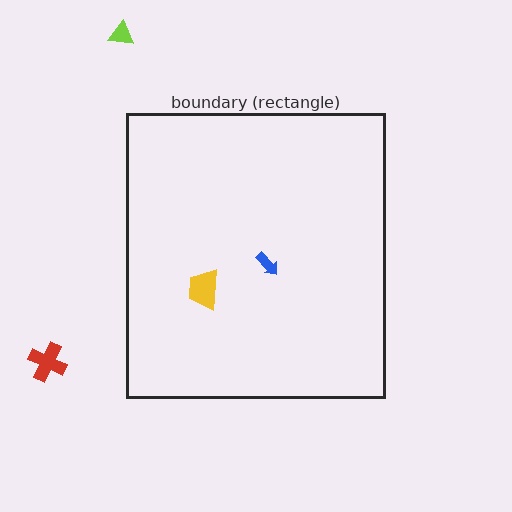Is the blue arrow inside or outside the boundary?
Inside.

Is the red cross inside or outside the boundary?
Outside.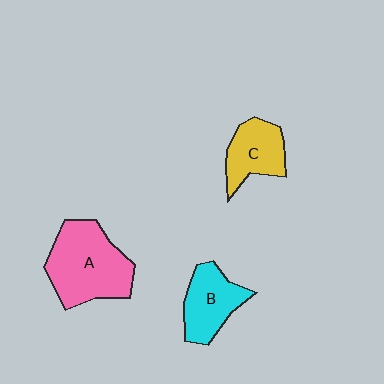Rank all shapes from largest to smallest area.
From largest to smallest: A (pink), B (cyan), C (yellow).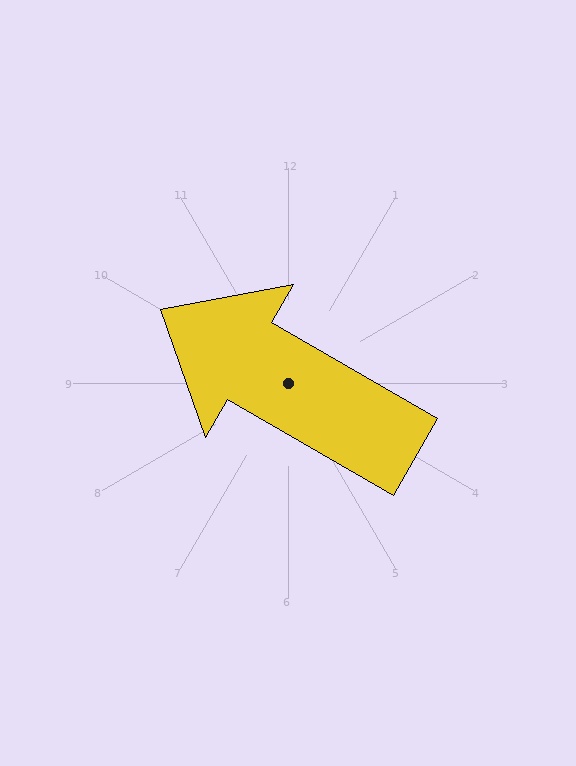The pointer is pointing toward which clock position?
Roughly 10 o'clock.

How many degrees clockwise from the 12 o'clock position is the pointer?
Approximately 300 degrees.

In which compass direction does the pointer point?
Northwest.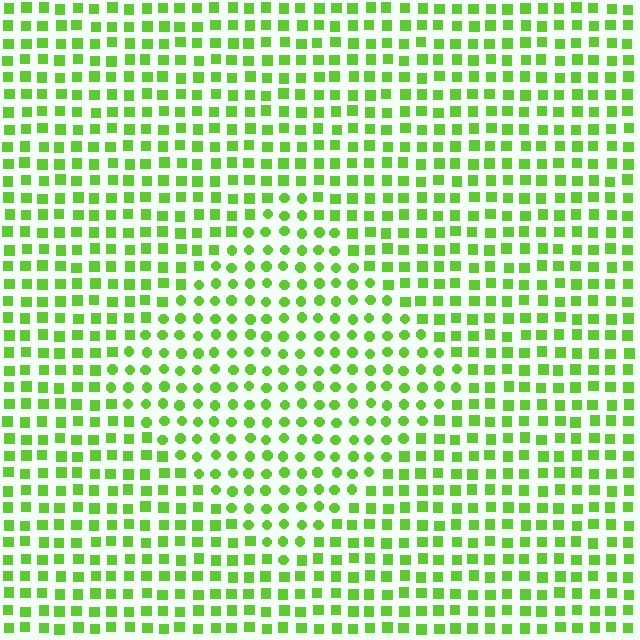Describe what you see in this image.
The image is filled with small lime elements arranged in a uniform grid. A diamond-shaped region contains circles, while the surrounding area contains squares. The boundary is defined purely by the change in element shape.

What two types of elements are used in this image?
The image uses circles inside the diamond region and squares outside it.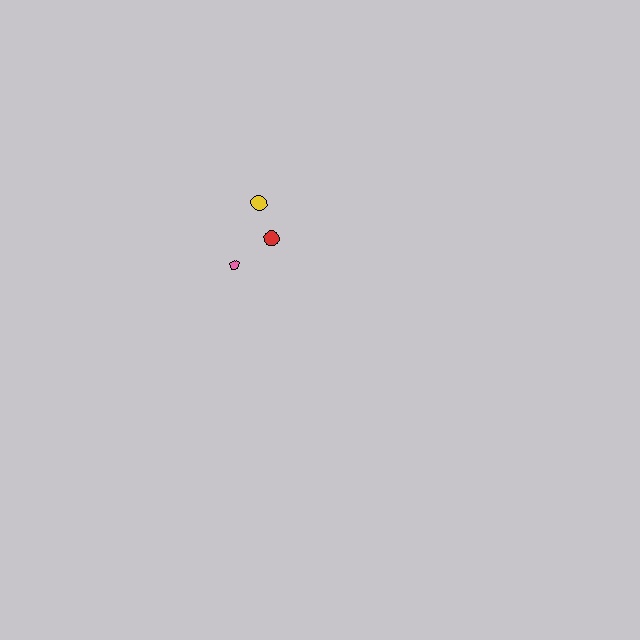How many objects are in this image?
There are 3 objects.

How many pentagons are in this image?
There is 1 pentagon.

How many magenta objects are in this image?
There are no magenta objects.